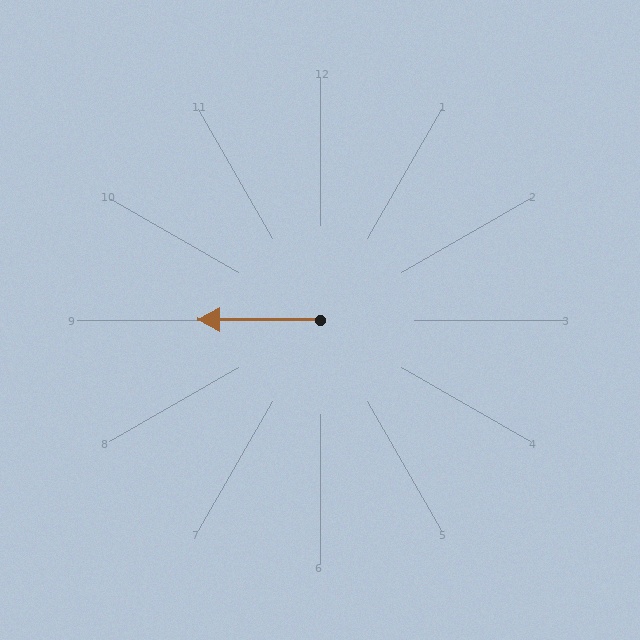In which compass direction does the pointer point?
West.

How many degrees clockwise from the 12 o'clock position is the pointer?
Approximately 270 degrees.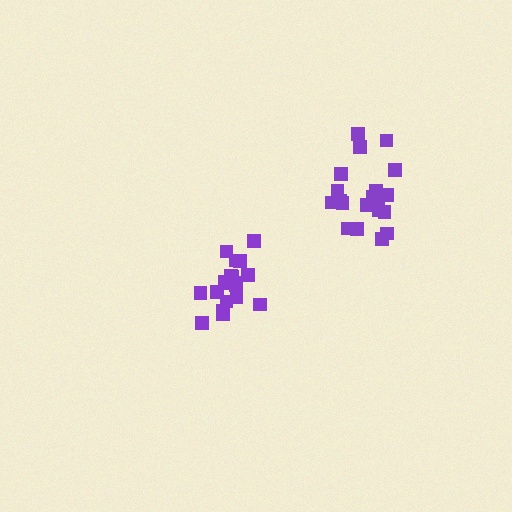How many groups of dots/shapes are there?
There are 2 groups.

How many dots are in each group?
Group 1: 19 dots, Group 2: 20 dots (39 total).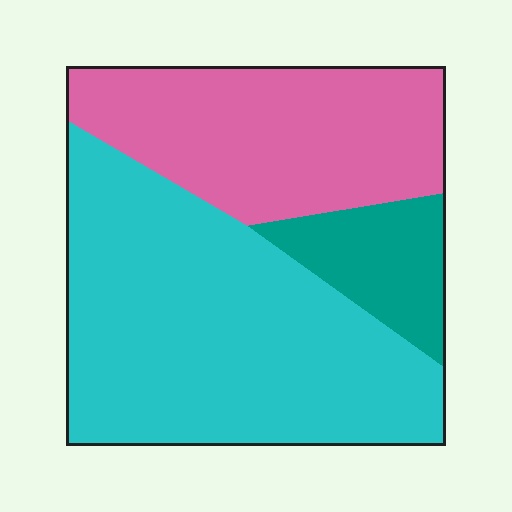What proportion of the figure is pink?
Pink takes up between a sixth and a third of the figure.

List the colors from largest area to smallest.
From largest to smallest: cyan, pink, teal.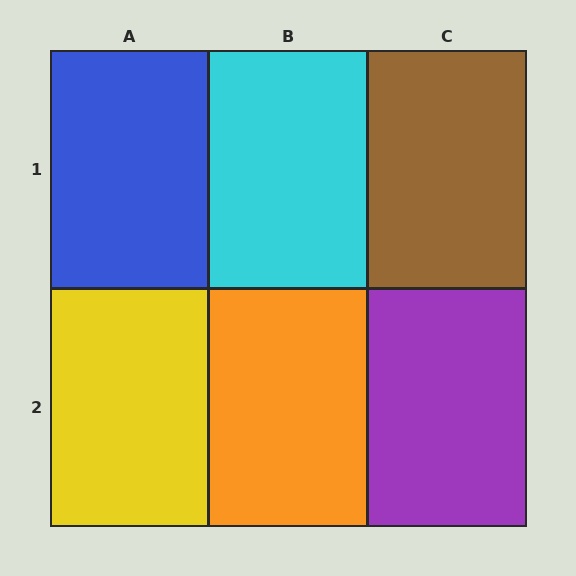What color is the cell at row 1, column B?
Cyan.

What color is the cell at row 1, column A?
Blue.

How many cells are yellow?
1 cell is yellow.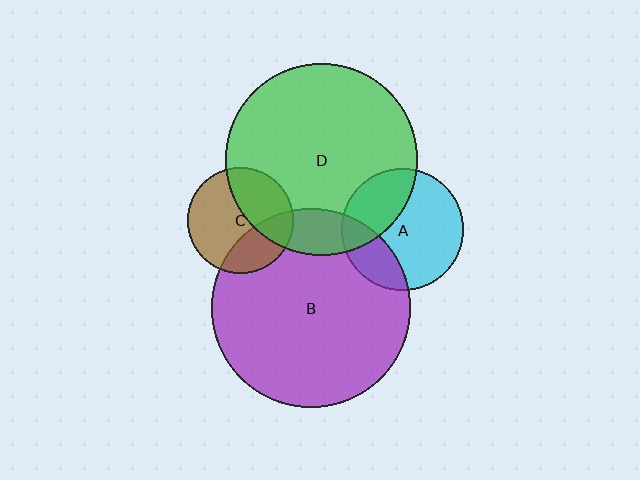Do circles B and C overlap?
Yes.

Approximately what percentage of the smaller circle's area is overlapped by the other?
Approximately 30%.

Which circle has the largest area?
Circle B (purple).